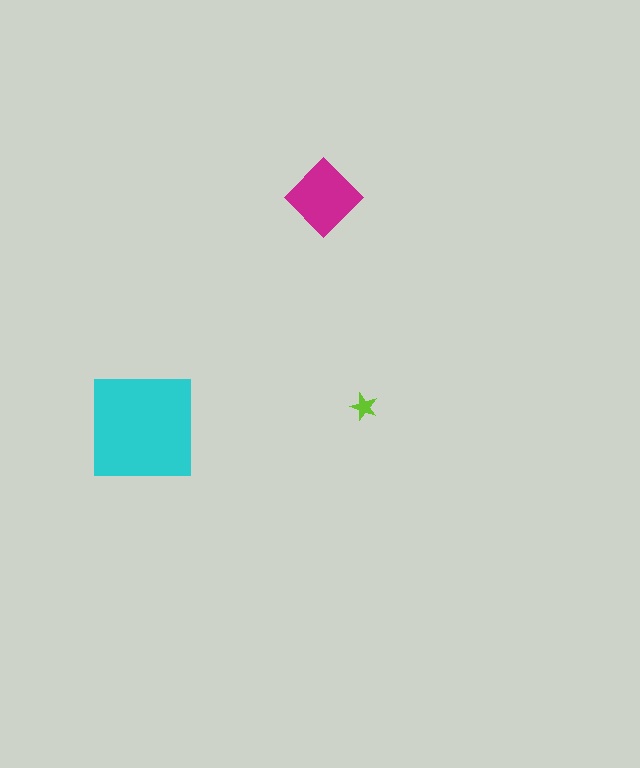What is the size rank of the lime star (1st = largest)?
3rd.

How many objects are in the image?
There are 3 objects in the image.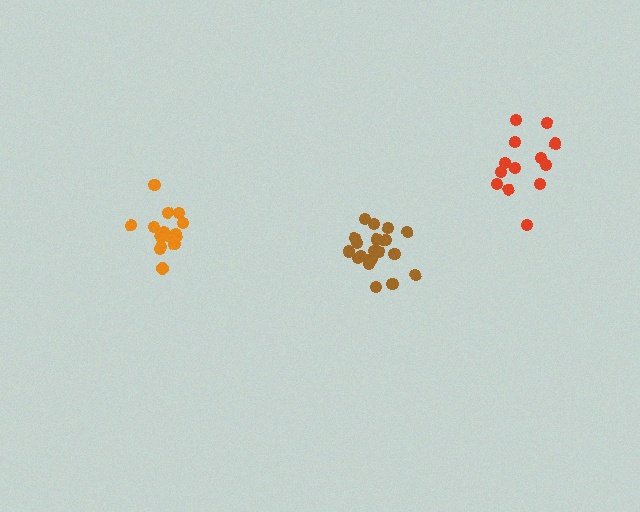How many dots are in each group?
Group 1: 19 dots, Group 2: 15 dots, Group 3: 13 dots (47 total).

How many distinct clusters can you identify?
There are 3 distinct clusters.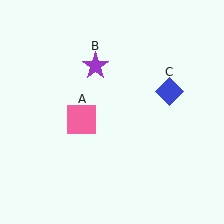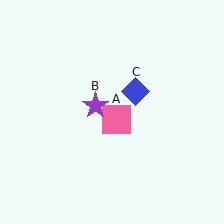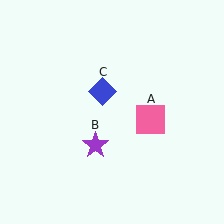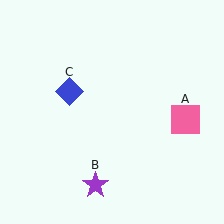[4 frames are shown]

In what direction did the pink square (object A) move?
The pink square (object A) moved right.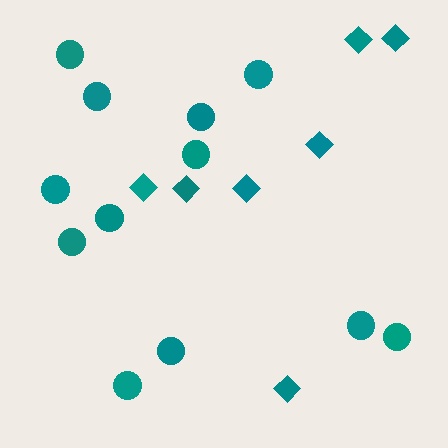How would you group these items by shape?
There are 2 groups: one group of circles (12) and one group of diamonds (7).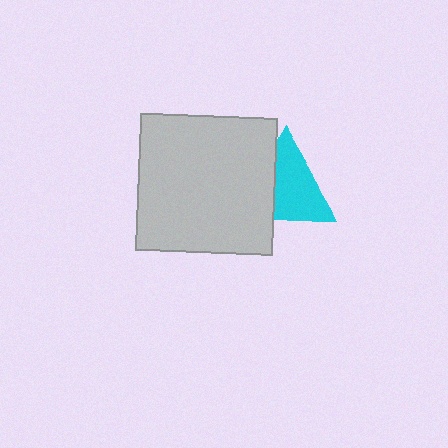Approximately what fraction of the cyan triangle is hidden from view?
Roughly 35% of the cyan triangle is hidden behind the light gray square.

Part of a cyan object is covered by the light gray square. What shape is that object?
It is a triangle.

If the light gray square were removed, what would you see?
You would see the complete cyan triangle.